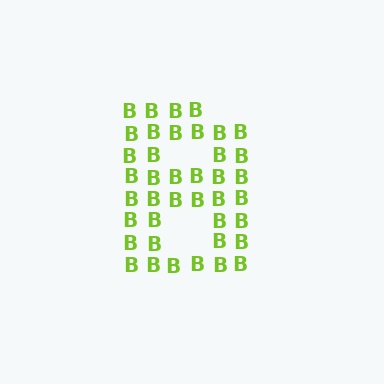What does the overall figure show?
The overall figure shows the letter B.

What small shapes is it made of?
It is made of small letter B's.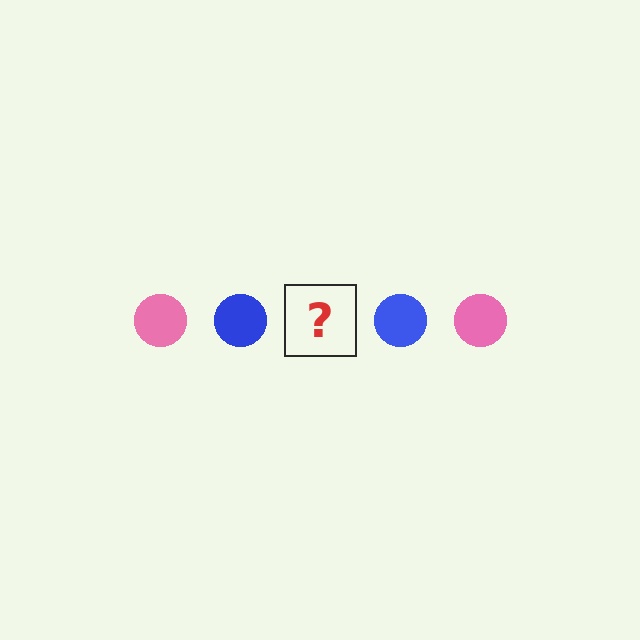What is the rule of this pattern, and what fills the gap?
The rule is that the pattern cycles through pink, blue circles. The gap should be filled with a pink circle.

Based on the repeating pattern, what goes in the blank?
The blank should be a pink circle.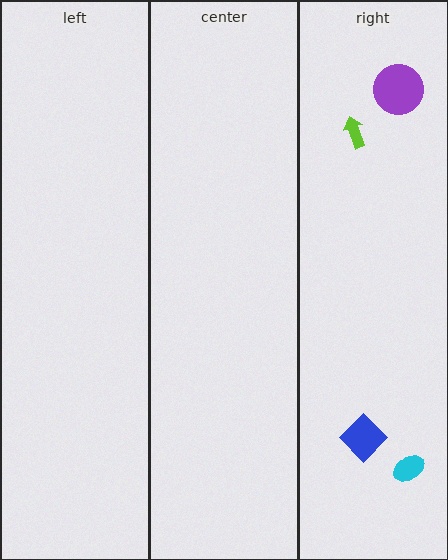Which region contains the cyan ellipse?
The right region.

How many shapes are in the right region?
4.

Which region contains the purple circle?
The right region.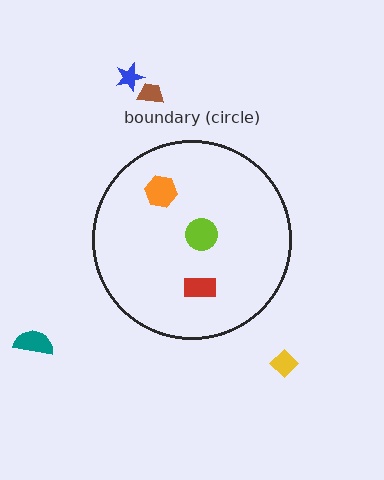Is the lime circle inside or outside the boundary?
Inside.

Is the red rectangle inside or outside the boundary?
Inside.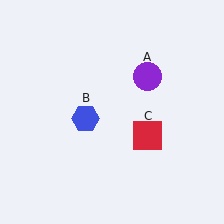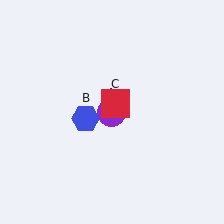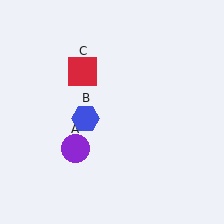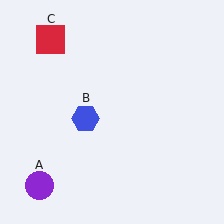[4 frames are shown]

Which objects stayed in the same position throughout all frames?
Blue hexagon (object B) remained stationary.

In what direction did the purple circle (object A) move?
The purple circle (object A) moved down and to the left.